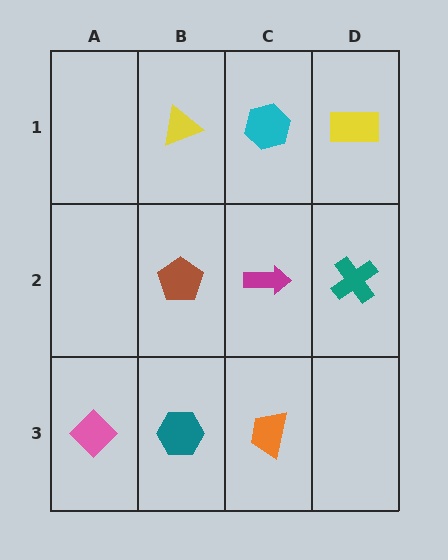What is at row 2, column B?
A brown pentagon.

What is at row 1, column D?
A yellow rectangle.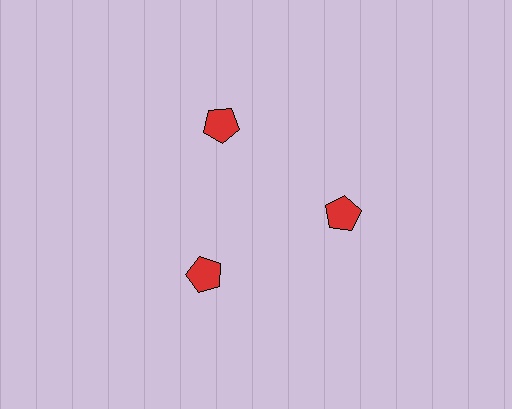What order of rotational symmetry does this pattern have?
This pattern has 3-fold rotational symmetry.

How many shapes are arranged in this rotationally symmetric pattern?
There are 3 shapes, arranged in 3 groups of 1.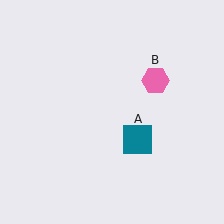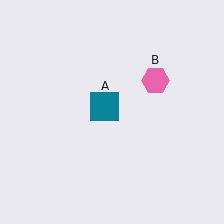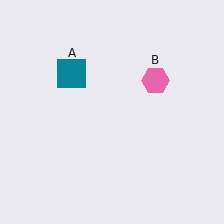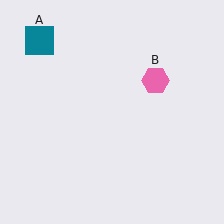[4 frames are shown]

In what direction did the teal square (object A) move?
The teal square (object A) moved up and to the left.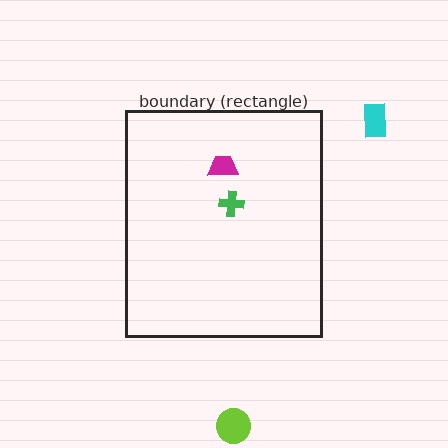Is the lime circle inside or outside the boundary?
Outside.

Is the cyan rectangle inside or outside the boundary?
Outside.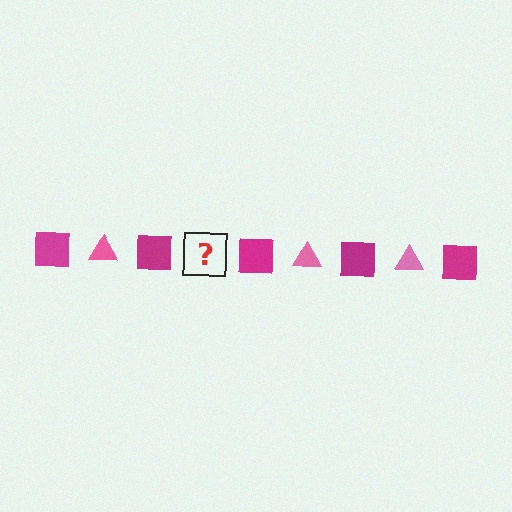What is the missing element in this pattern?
The missing element is a pink triangle.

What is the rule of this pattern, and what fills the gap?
The rule is that the pattern alternates between magenta square and pink triangle. The gap should be filled with a pink triangle.